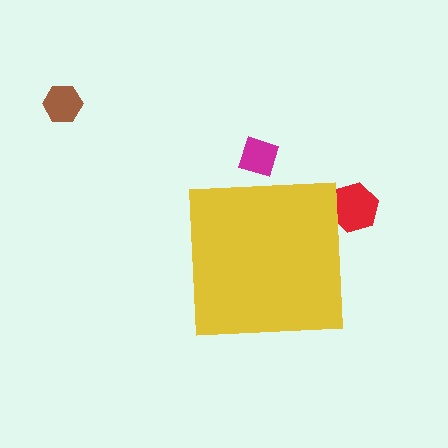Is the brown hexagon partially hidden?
No, the brown hexagon is fully visible.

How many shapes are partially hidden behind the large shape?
2 shapes are partially hidden.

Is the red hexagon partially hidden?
Yes, the red hexagon is partially hidden behind the yellow square.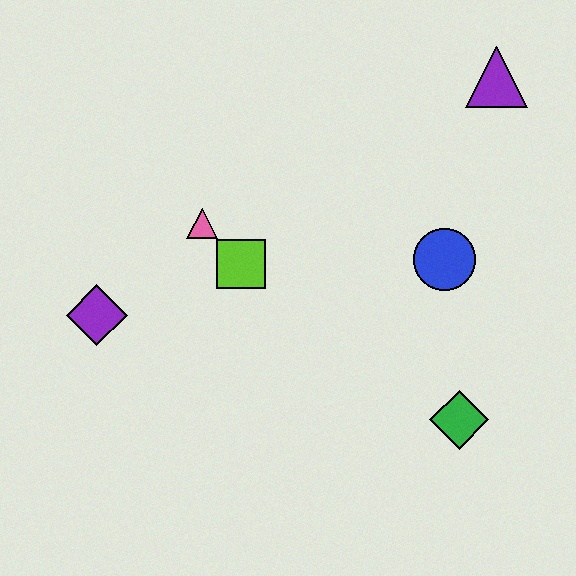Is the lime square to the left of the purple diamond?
No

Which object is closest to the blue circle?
The green diamond is closest to the blue circle.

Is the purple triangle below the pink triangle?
No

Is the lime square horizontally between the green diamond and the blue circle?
No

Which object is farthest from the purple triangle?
The purple diamond is farthest from the purple triangle.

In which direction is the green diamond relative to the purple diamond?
The green diamond is to the right of the purple diamond.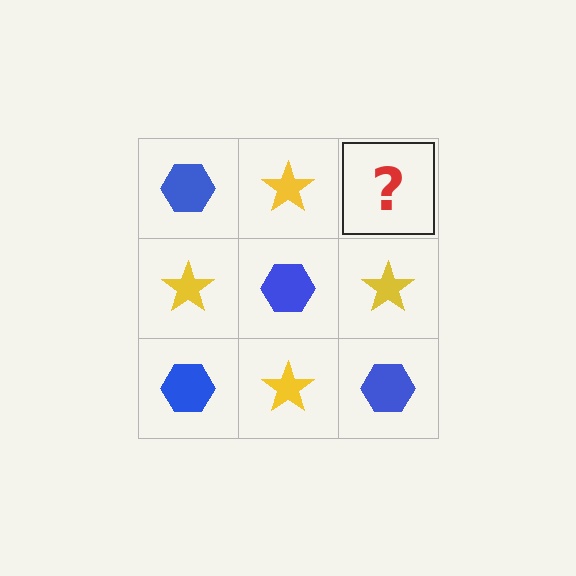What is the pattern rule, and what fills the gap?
The rule is that it alternates blue hexagon and yellow star in a checkerboard pattern. The gap should be filled with a blue hexagon.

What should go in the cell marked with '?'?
The missing cell should contain a blue hexagon.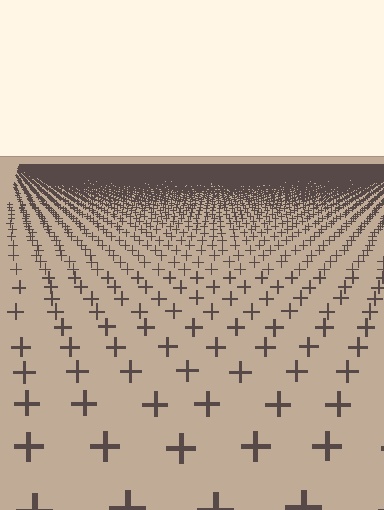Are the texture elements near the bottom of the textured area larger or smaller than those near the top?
Larger. Near the bottom, elements are closer to the viewer and appear at a bigger on-screen size.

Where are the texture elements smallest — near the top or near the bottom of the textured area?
Near the top.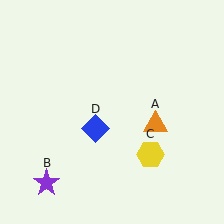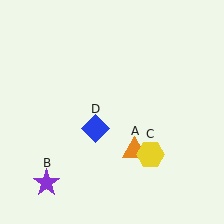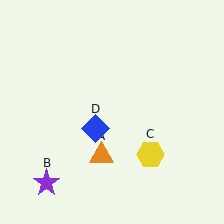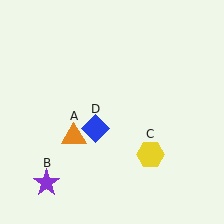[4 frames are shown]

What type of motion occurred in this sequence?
The orange triangle (object A) rotated clockwise around the center of the scene.